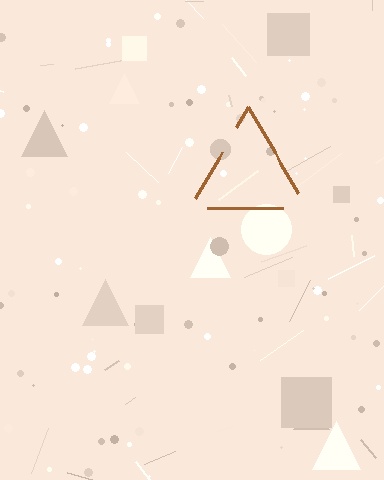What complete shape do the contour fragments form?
The contour fragments form a triangle.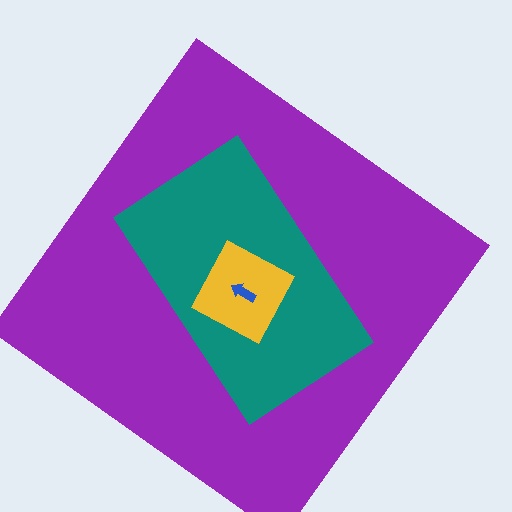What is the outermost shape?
The purple diamond.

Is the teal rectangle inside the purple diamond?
Yes.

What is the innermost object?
The blue arrow.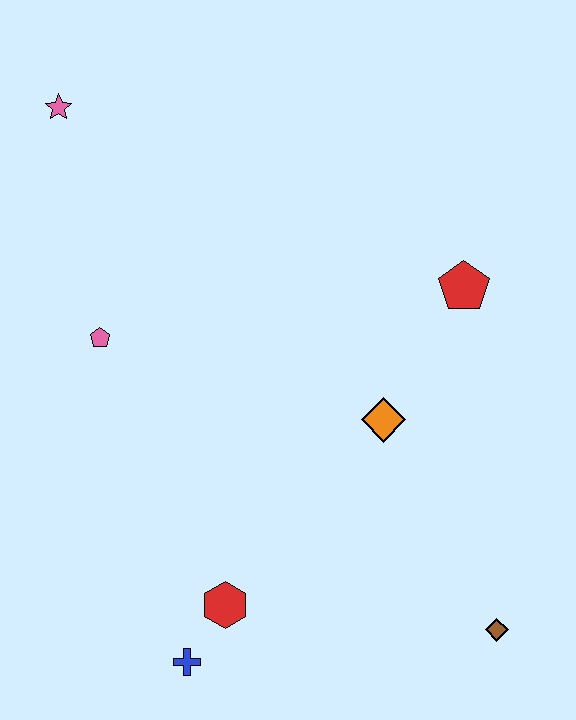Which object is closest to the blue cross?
The red hexagon is closest to the blue cross.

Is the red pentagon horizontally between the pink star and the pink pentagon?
No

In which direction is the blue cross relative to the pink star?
The blue cross is below the pink star.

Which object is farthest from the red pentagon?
The blue cross is farthest from the red pentagon.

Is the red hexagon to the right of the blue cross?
Yes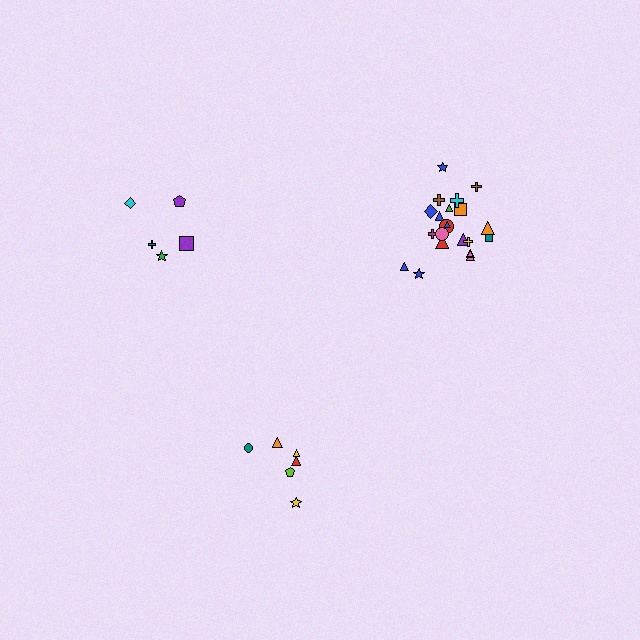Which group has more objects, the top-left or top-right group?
The top-right group.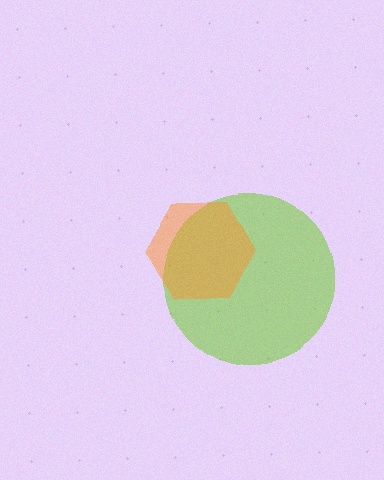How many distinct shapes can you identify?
There are 2 distinct shapes: a lime circle, an orange hexagon.